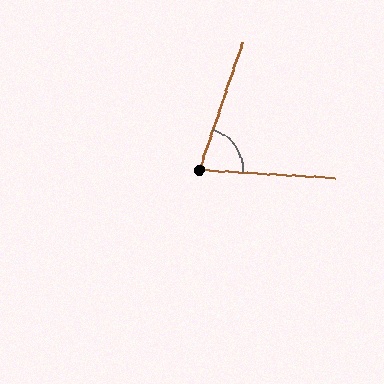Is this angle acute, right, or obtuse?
It is acute.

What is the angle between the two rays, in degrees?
Approximately 75 degrees.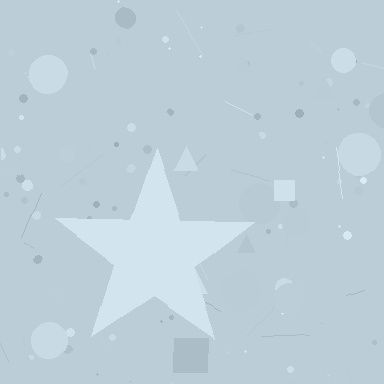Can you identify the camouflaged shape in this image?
The camouflaged shape is a star.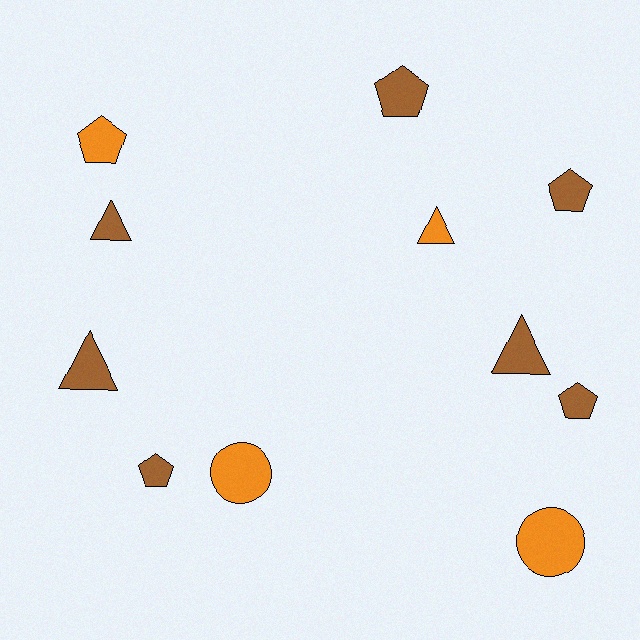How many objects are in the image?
There are 11 objects.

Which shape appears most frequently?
Pentagon, with 5 objects.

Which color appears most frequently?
Brown, with 7 objects.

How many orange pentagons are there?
There is 1 orange pentagon.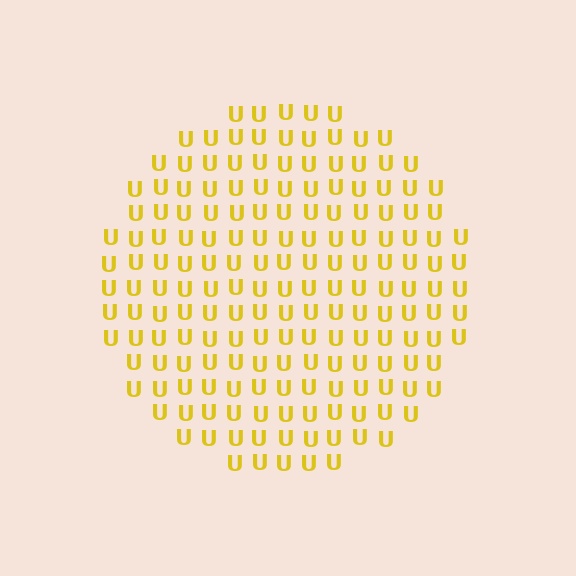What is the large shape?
The large shape is a circle.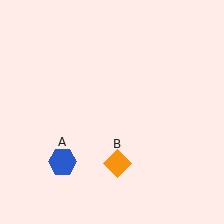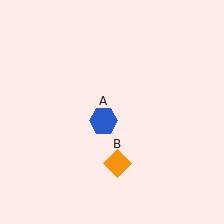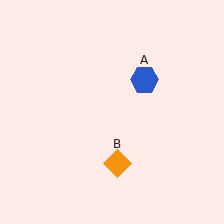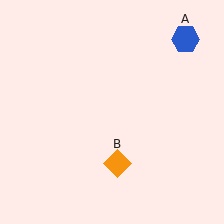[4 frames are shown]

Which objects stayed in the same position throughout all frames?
Orange diamond (object B) remained stationary.